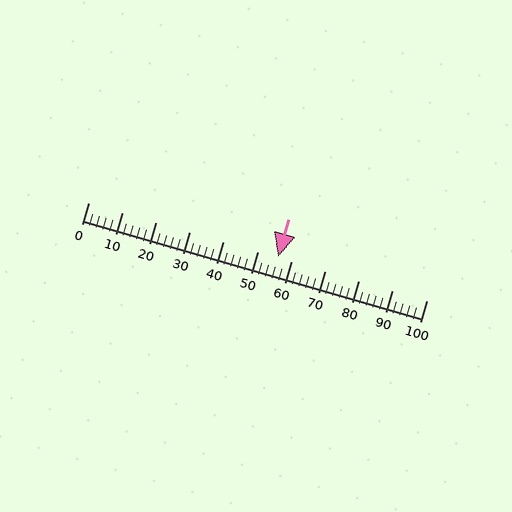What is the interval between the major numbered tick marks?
The major tick marks are spaced 10 units apart.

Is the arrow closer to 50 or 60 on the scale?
The arrow is closer to 60.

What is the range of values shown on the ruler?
The ruler shows values from 0 to 100.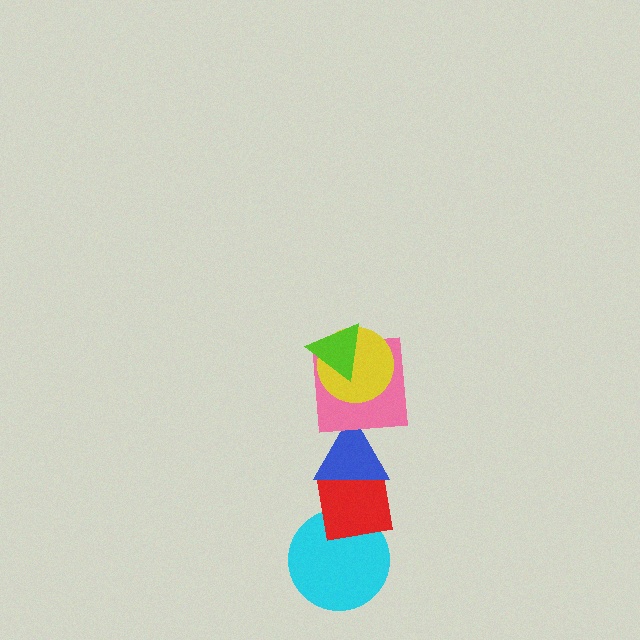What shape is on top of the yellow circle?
The lime triangle is on top of the yellow circle.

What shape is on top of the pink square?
The yellow circle is on top of the pink square.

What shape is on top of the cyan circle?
The red square is on top of the cyan circle.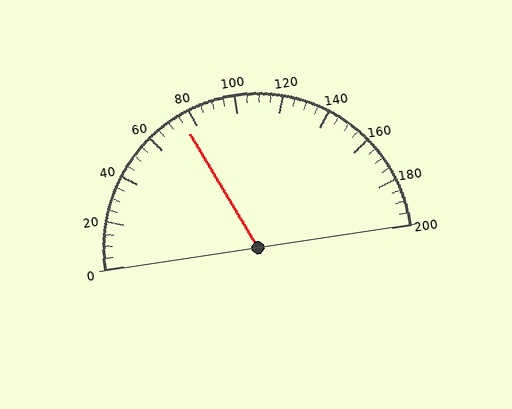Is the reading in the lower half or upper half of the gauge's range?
The reading is in the lower half of the range (0 to 200).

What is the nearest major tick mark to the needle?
The nearest major tick mark is 80.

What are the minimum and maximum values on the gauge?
The gauge ranges from 0 to 200.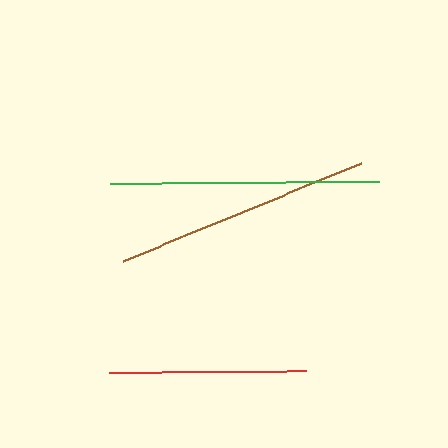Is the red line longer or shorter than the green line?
The green line is longer than the red line.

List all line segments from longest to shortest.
From longest to shortest: green, brown, red.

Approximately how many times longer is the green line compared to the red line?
The green line is approximately 1.4 times the length of the red line.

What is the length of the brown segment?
The brown segment is approximately 257 pixels long.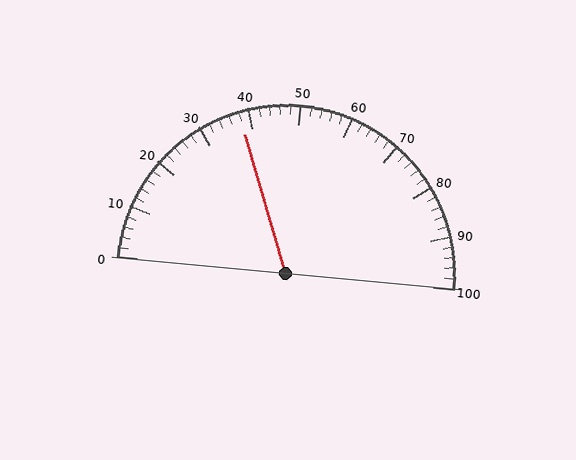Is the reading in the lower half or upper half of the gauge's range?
The reading is in the lower half of the range (0 to 100).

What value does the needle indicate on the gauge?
The needle indicates approximately 38.